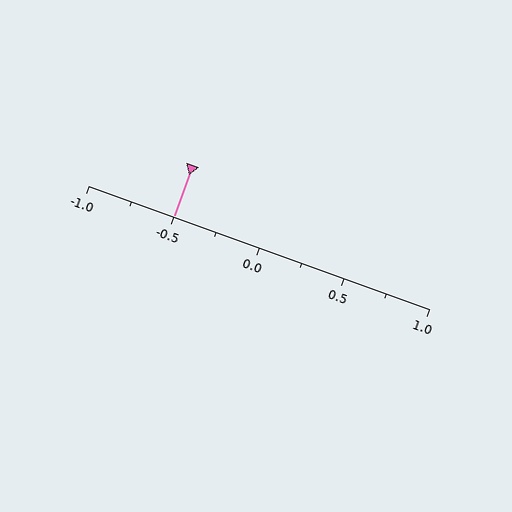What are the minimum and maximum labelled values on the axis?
The axis runs from -1.0 to 1.0.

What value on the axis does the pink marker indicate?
The marker indicates approximately -0.5.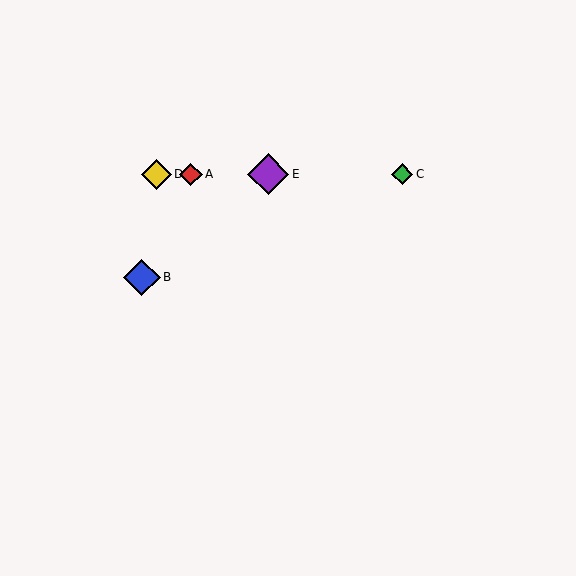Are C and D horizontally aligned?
Yes, both are at y≈174.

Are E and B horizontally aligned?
No, E is at y≈174 and B is at y≈277.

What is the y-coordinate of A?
Object A is at y≈174.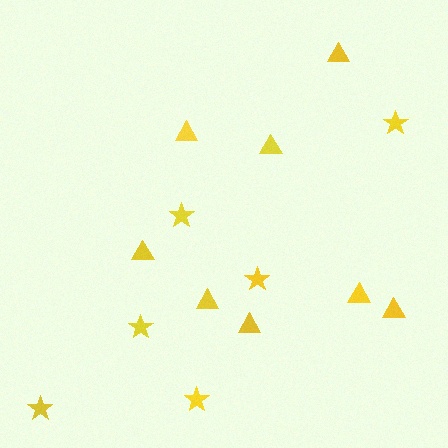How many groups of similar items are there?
There are 2 groups: one group of triangles (8) and one group of stars (6).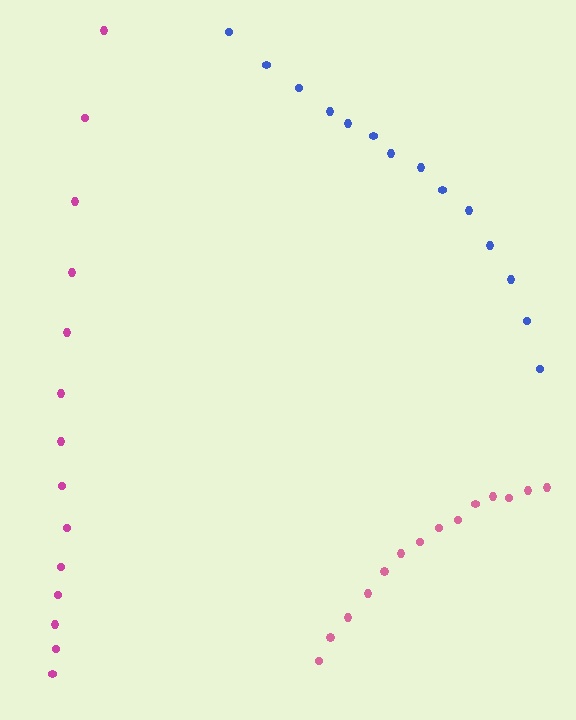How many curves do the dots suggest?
There are 3 distinct paths.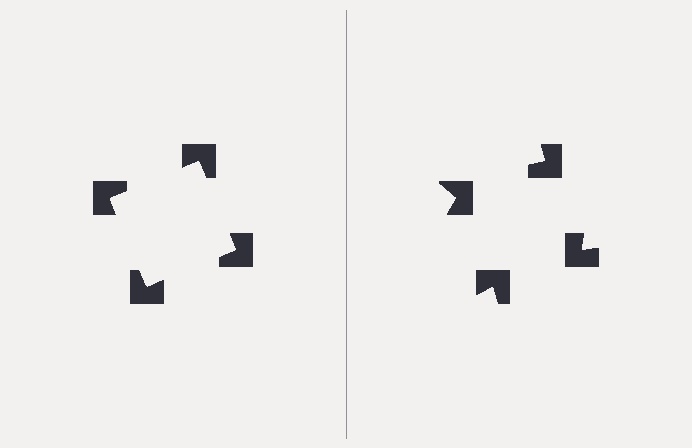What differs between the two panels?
The notched squares are positioned identically on both sides; only the wedge orientations differ. On the left they align to a square; on the right they are misaligned.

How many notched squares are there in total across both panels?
8 — 4 on each side.